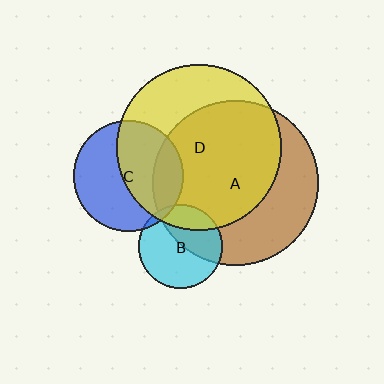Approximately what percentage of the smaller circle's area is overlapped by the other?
Approximately 20%.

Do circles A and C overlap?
Yes.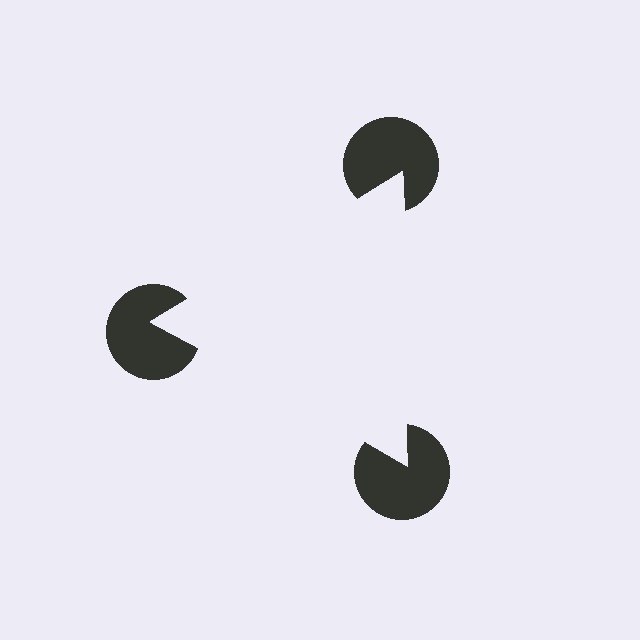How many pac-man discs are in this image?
There are 3 — one at each vertex of the illusory triangle.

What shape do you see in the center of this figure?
An illusory triangle — its edges are inferred from the aligned wedge cuts in the pac-man discs, not physically drawn.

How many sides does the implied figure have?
3 sides.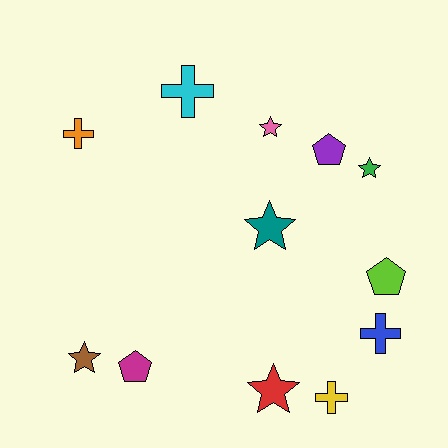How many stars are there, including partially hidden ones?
There are 5 stars.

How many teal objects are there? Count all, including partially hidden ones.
There is 1 teal object.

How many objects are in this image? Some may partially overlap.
There are 12 objects.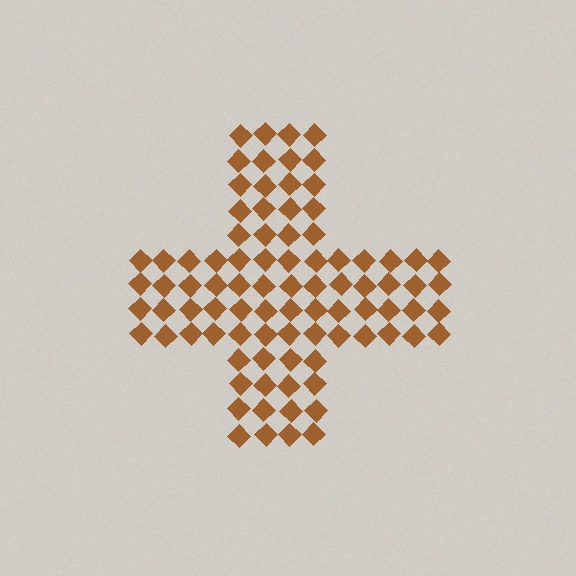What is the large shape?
The large shape is a cross.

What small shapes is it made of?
It is made of small diamonds.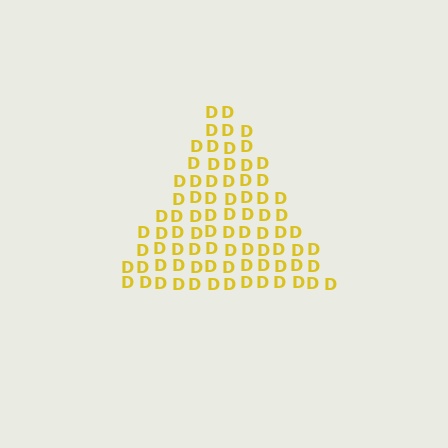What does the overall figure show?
The overall figure shows a triangle.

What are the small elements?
The small elements are letter D's.